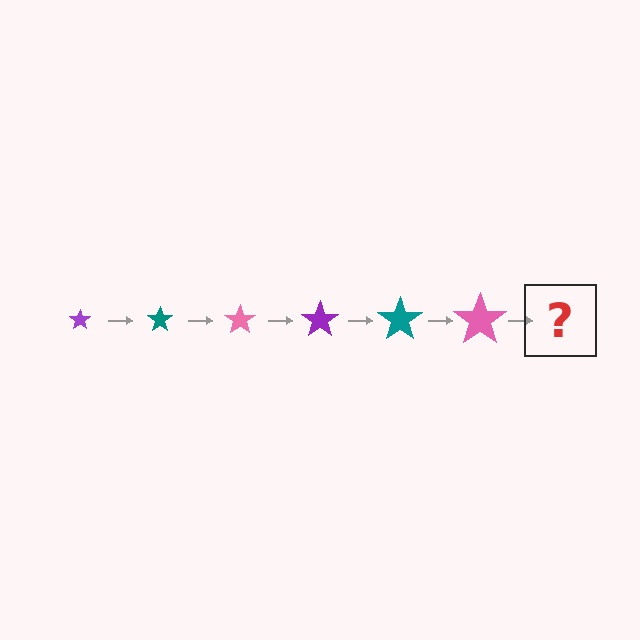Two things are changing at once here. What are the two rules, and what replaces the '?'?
The two rules are that the star grows larger each step and the color cycles through purple, teal, and pink. The '?' should be a purple star, larger than the previous one.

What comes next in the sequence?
The next element should be a purple star, larger than the previous one.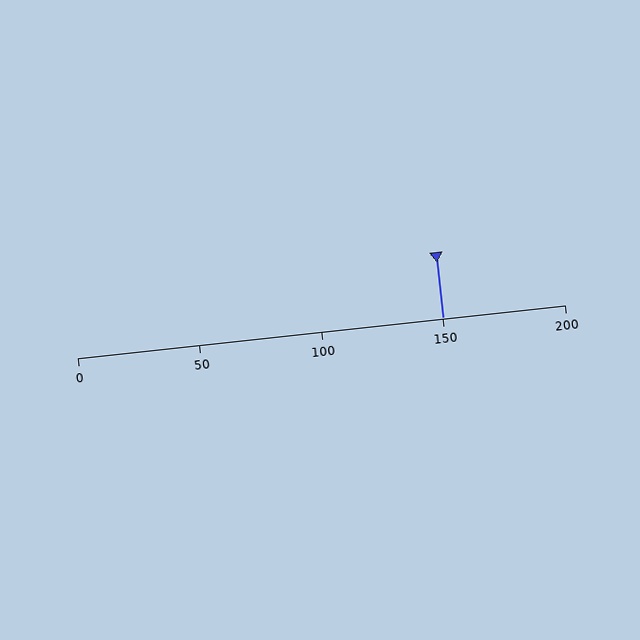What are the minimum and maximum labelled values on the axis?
The axis runs from 0 to 200.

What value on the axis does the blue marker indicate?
The marker indicates approximately 150.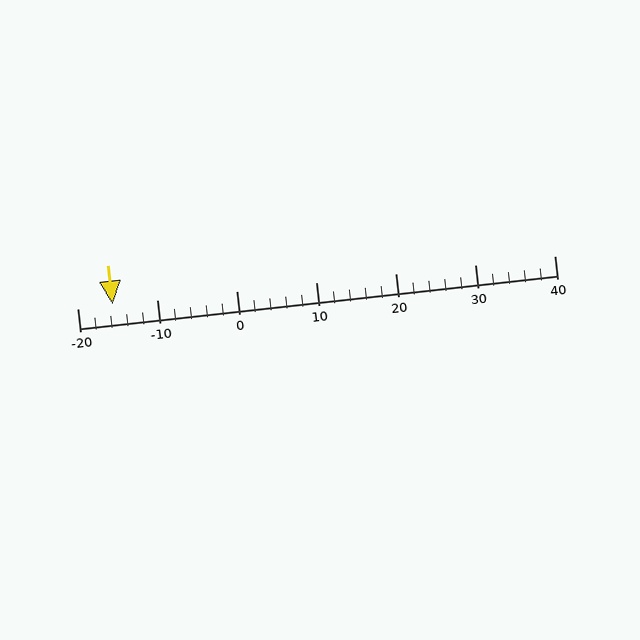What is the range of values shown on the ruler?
The ruler shows values from -20 to 40.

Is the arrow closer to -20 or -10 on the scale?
The arrow is closer to -20.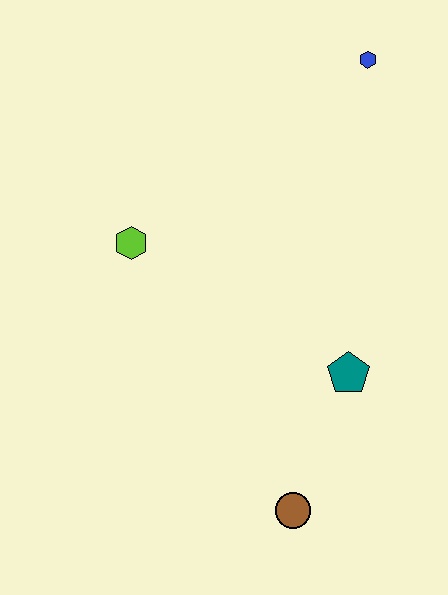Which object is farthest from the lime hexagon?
The brown circle is farthest from the lime hexagon.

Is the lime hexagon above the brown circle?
Yes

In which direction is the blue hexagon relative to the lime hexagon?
The blue hexagon is to the right of the lime hexagon.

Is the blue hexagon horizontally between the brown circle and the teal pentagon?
No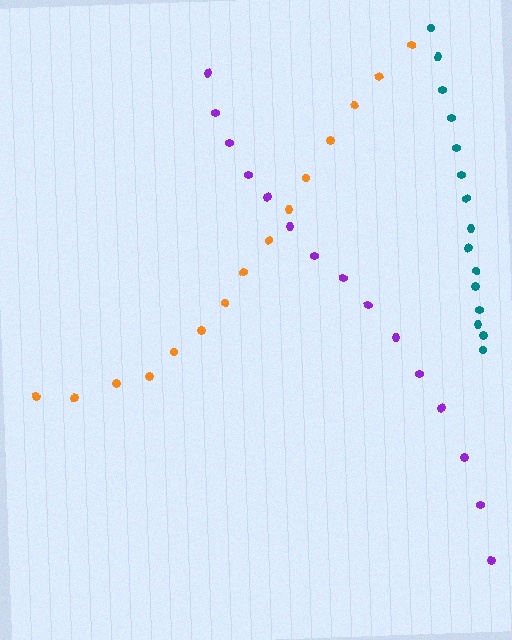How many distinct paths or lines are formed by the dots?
There are 3 distinct paths.